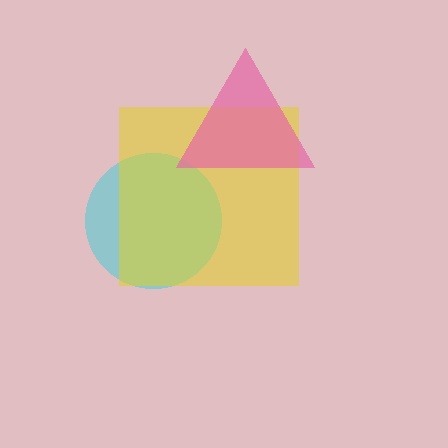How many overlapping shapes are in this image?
There are 3 overlapping shapes in the image.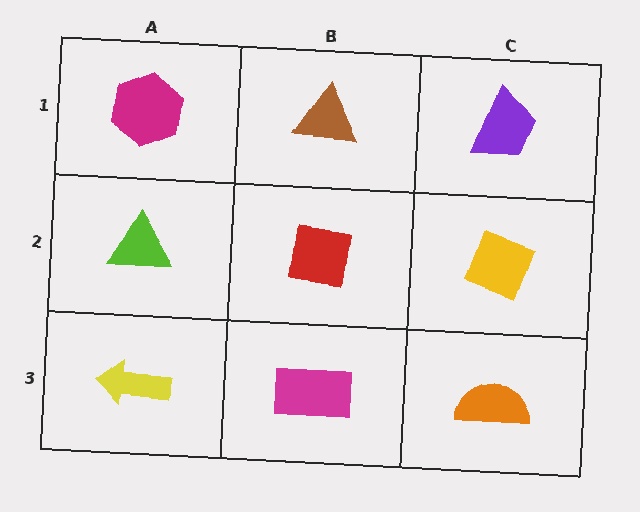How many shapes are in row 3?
3 shapes.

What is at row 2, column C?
A yellow diamond.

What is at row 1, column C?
A purple trapezoid.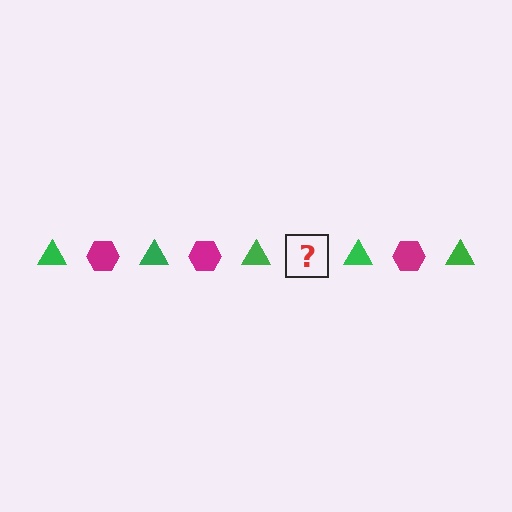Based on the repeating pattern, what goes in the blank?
The blank should be a magenta hexagon.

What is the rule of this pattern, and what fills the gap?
The rule is that the pattern alternates between green triangle and magenta hexagon. The gap should be filled with a magenta hexagon.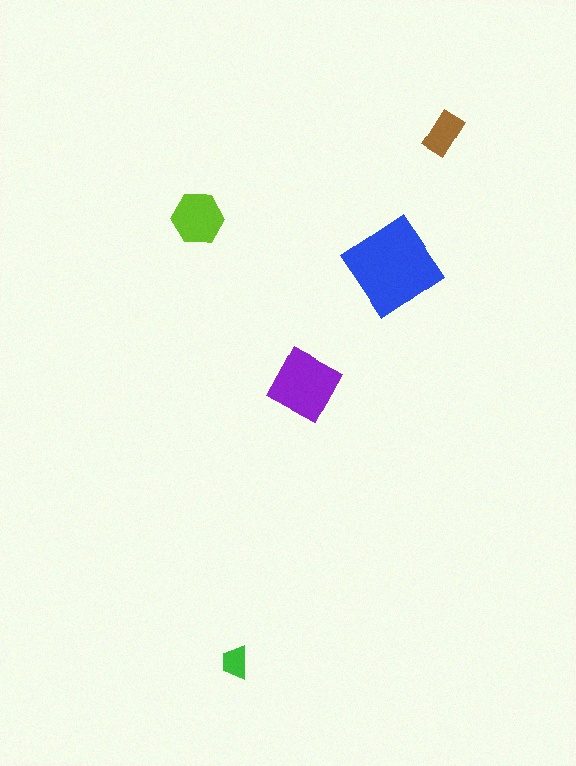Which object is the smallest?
The green trapezoid.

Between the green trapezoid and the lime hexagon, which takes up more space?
The lime hexagon.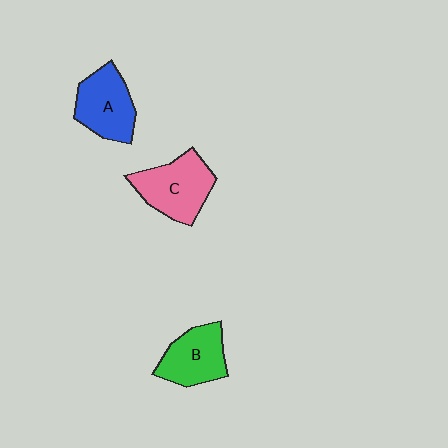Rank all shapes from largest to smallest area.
From largest to smallest: C (pink), A (blue), B (green).